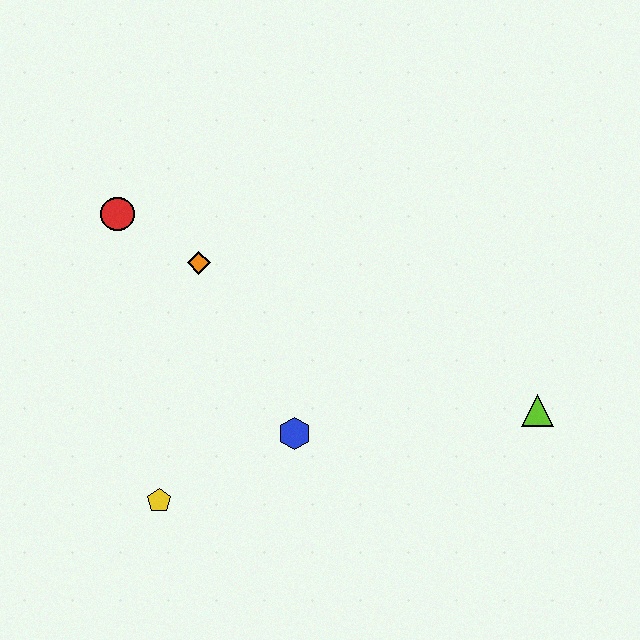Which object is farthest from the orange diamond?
The lime triangle is farthest from the orange diamond.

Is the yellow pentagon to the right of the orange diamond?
No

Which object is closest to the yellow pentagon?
The blue hexagon is closest to the yellow pentagon.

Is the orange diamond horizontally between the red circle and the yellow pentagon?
No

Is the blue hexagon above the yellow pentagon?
Yes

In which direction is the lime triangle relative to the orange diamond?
The lime triangle is to the right of the orange diamond.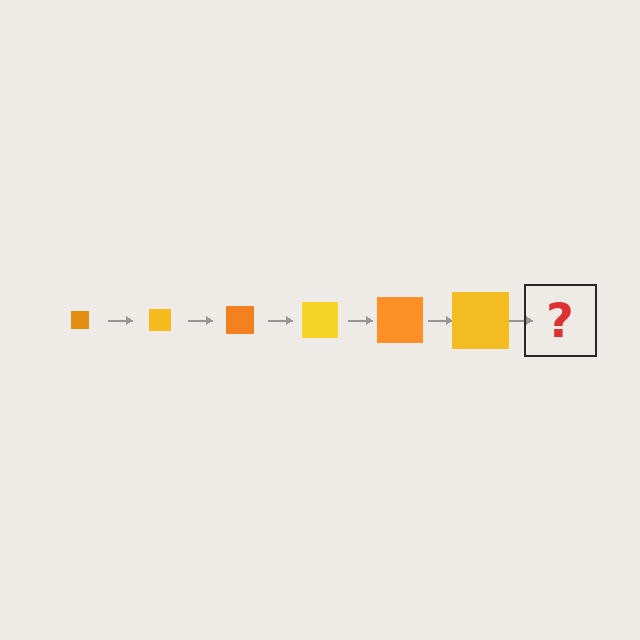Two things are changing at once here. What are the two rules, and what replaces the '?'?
The two rules are that the square grows larger each step and the color cycles through orange and yellow. The '?' should be an orange square, larger than the previous one.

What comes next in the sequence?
The next element should be an orange square, larger than the previous one.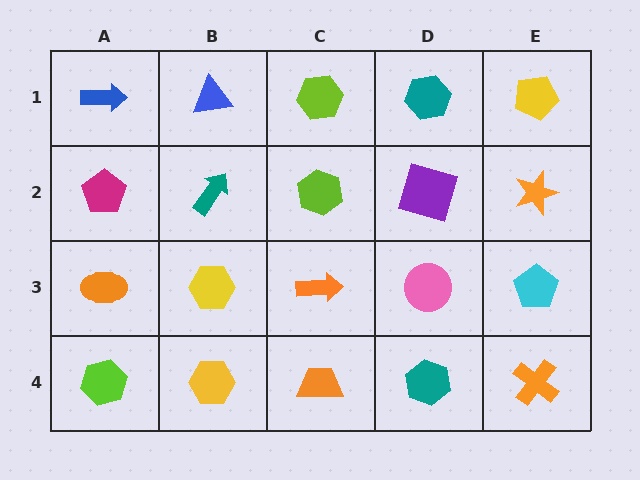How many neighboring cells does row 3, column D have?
4.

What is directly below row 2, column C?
An orange arrow.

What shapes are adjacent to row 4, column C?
An orange arrow (row 3, column C), a yellow hexagon (row 4, column B), a teal hexagon (row 4, column D).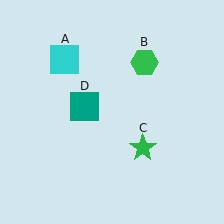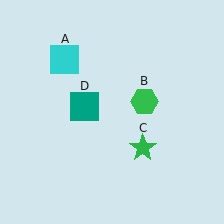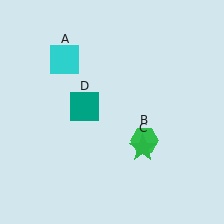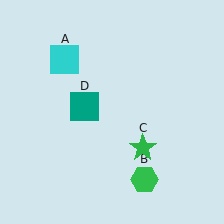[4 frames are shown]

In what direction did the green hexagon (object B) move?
The green hexagon (object B) moved down.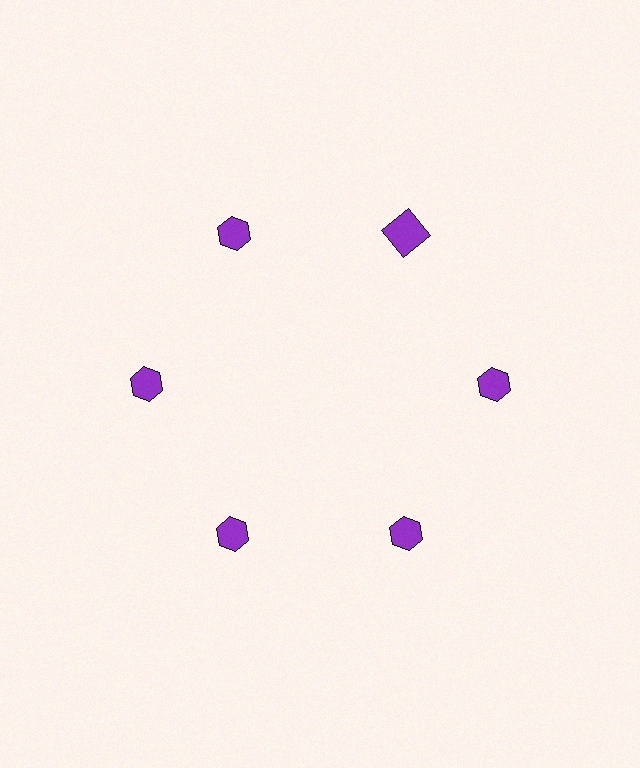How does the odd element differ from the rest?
It has a different shape: square instead of hexagon.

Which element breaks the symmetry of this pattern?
The purple square at roughly the 1 o'clock position breaks the symmetry. All other shapes are purple hexagons.